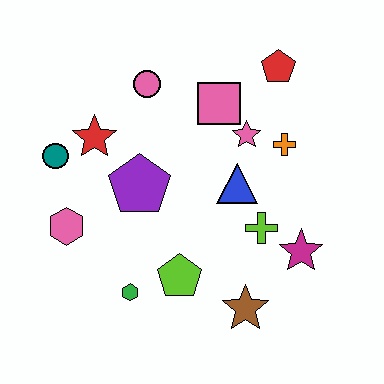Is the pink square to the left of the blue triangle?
Yes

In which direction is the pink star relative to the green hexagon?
The pink star is above the green hexagon.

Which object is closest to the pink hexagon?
The teal circle is closest to the pink hexagon.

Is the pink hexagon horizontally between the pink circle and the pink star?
No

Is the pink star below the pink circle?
Yes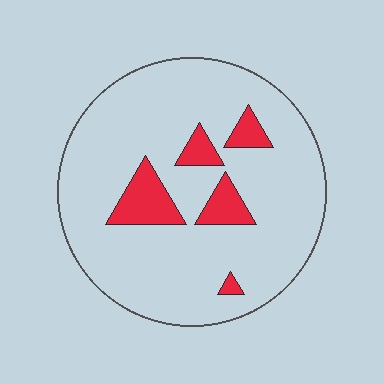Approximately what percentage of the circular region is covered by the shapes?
Approximately 15%.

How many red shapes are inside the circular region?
5.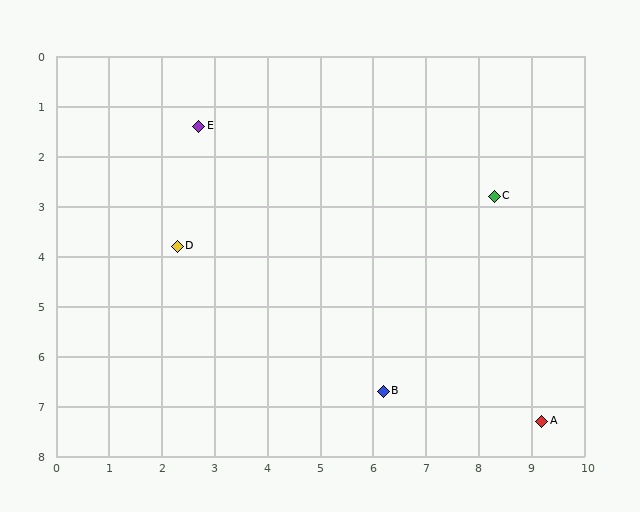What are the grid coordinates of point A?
Point A is at approximately (9.2, 7.3).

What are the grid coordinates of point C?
Point C is at approximately (8.3, 2.8).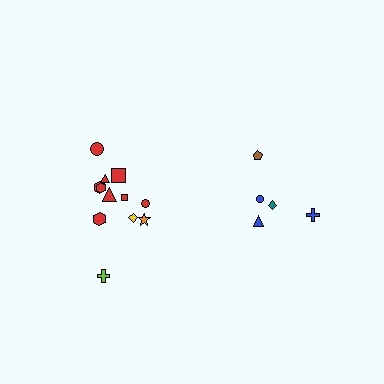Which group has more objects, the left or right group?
The left group.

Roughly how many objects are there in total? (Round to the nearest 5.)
Roughly 15 objects in total.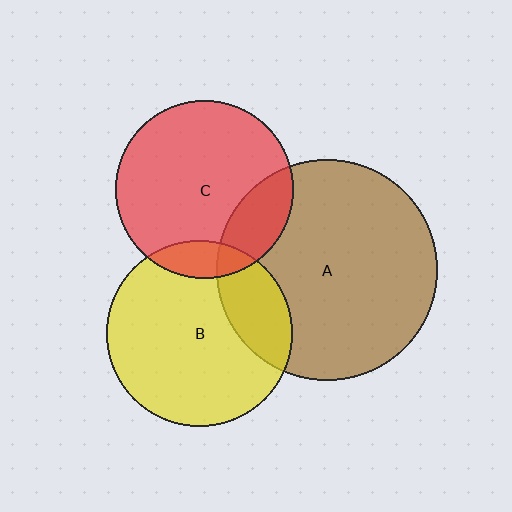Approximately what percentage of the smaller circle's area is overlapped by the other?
Approximately 20%.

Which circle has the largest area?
Circle A (brown).